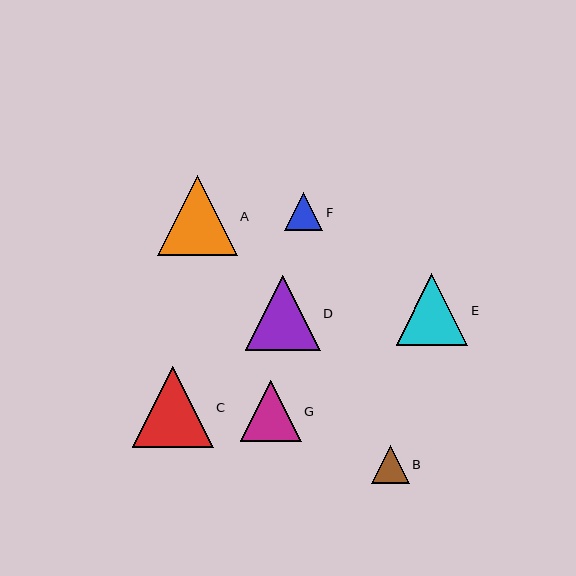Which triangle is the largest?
Triangle C is the largest with a size of approximately 81 pixels.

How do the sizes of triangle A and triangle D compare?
Triangle A and triangle D are approximately the same size.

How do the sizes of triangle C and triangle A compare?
Triangle C and triangle A are approximately the same size.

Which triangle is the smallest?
Triangle B is the smallest with a size of approximately 38 pixels.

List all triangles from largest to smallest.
From largest to smallest: C, A, D, E, G, F, B.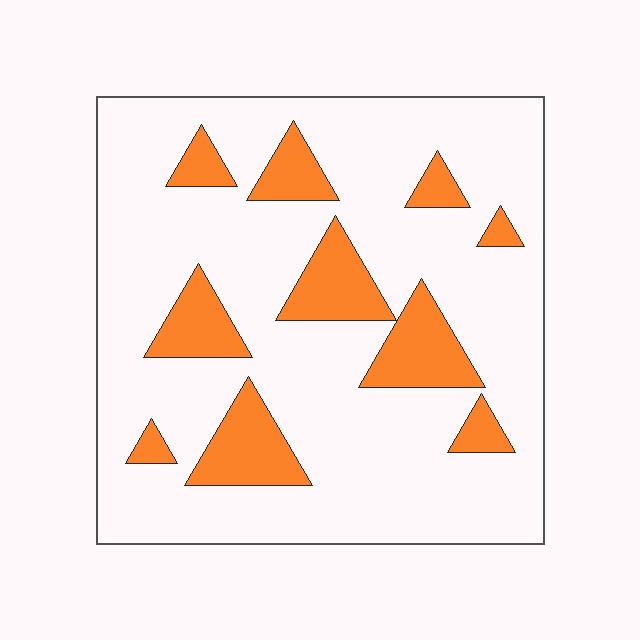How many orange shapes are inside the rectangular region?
10.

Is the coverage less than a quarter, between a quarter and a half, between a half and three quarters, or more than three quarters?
Less than a quarter.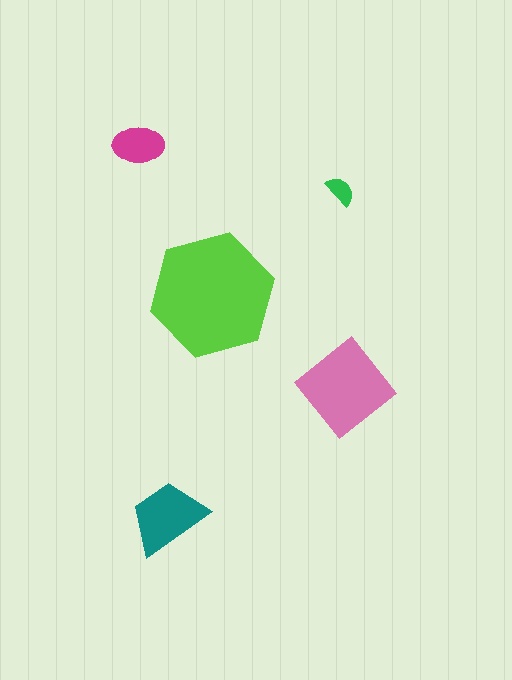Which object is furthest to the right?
The pink diamond is rightmost.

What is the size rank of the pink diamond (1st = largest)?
2nd.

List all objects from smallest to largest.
The green semicircle, the magenta ellipse, the teal trapezoid, the pink diamond, the lime hexagon.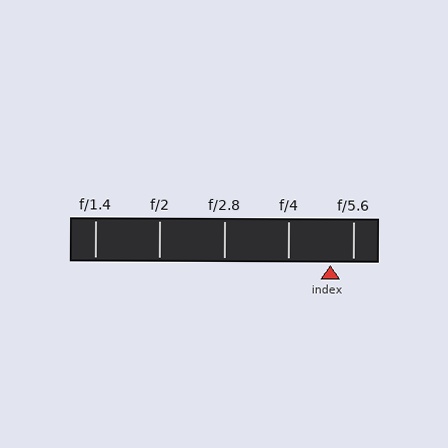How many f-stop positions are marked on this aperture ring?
There are 5 f-stop positions marked.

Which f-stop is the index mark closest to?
The index mark is closest to f/5.6.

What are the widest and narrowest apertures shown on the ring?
The widest aperture shown is f/1.4 and the narrowest is f/5.6.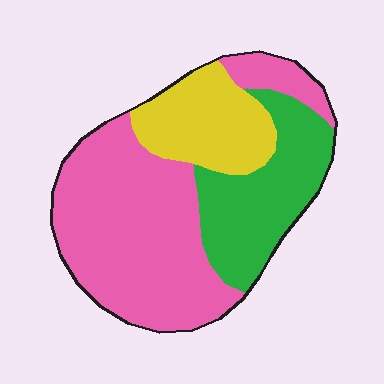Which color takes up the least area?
Yellow, at roughly 20%.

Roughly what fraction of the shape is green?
Green covers roughly 25% of the shape.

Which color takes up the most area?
Pink, at roughly 55%.